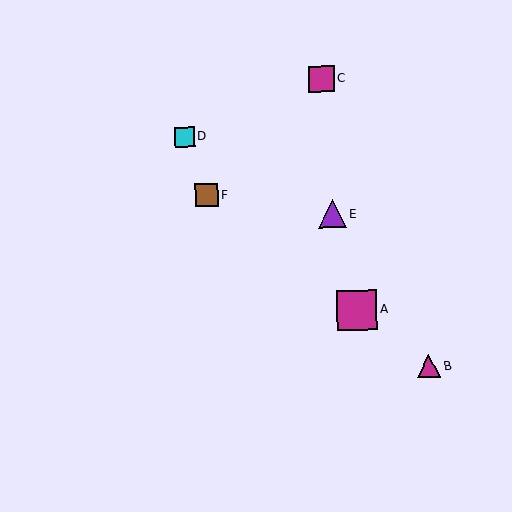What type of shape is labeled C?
Shape C is a magenta square.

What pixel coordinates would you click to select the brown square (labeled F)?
Click at (207, 195) to select the brown square F.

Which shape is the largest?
The magenta square (labeled A) is the largest.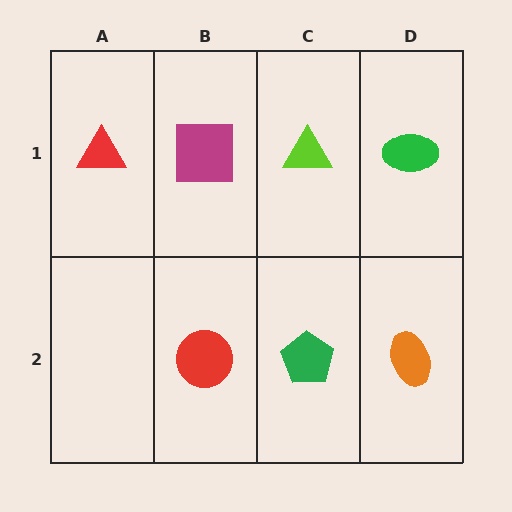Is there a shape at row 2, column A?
No, that cell is empty.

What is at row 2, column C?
A green pentagon.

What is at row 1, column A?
A red triangle.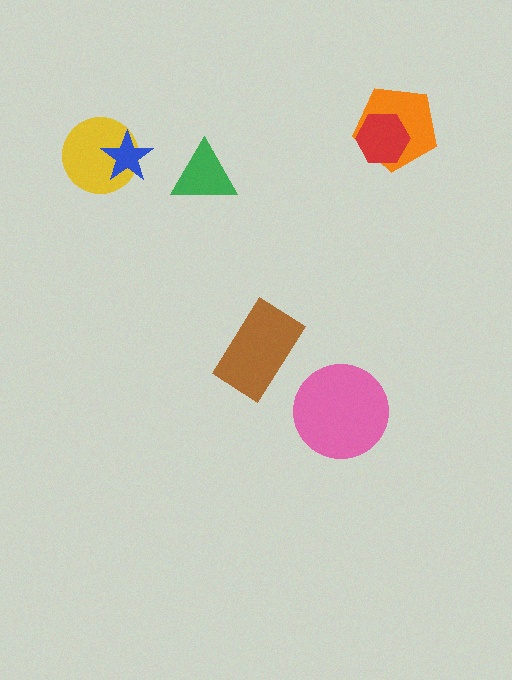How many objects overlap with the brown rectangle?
0 objects overlap with the brown rectangle.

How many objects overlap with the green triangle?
0 objects overlap with the green triangle.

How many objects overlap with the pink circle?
0 objects overlap with the pink circle.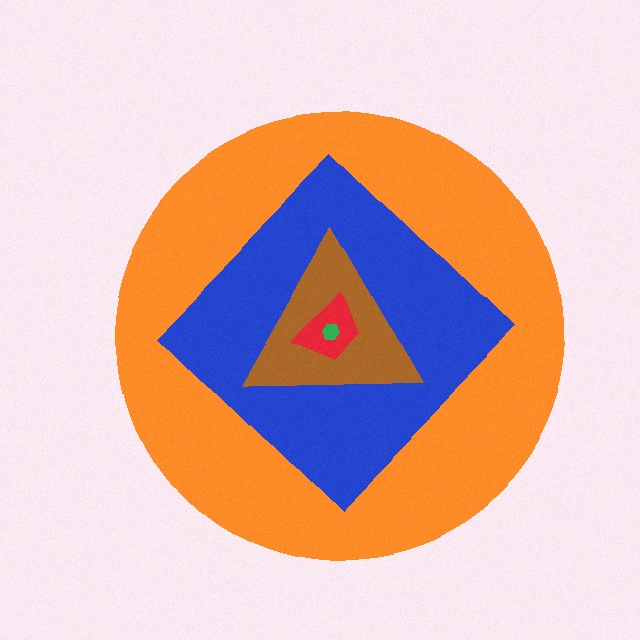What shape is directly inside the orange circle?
The blue diamond.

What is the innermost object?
The green hexagon.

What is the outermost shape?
The orange circle.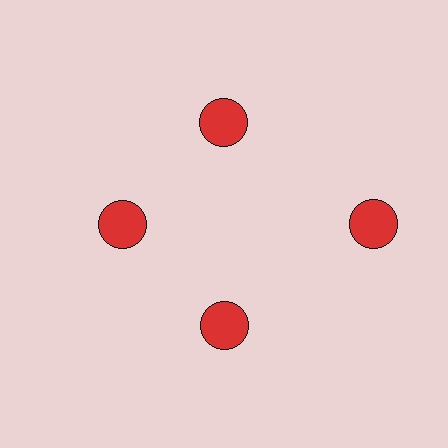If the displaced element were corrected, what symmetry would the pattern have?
It would have 4-fold rotational symmetry — the pattern would map onto itself every 90 degrees.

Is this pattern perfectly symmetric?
No. The 4 red circles are arranged in a ring, but one element near the 3 o'clock position is pushed outward from the center, breaking the 4-fold rotational symmetry.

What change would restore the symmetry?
The symmetry would be restored by moving it inward, back onto the ring so that all 4 circles sit at equal angles and equal distance from the center.